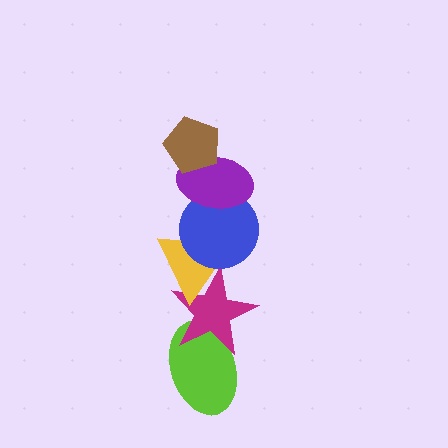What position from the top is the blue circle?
The blue circle is 3rd from the top.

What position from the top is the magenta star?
The magenta star is 5th from the top.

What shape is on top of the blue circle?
The purple ellipse is on top of the blue circle.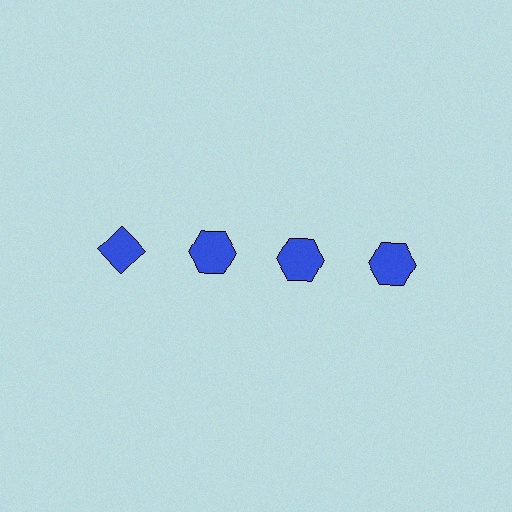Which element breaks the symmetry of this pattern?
The blue diamond in the top row, leftmost column breaks the symmetry. All other shapes are blue hexagons.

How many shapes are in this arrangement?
There are 4 shapes arranged in a grid pattern.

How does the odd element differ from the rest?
It has a different shape: diamond instead of hexagon.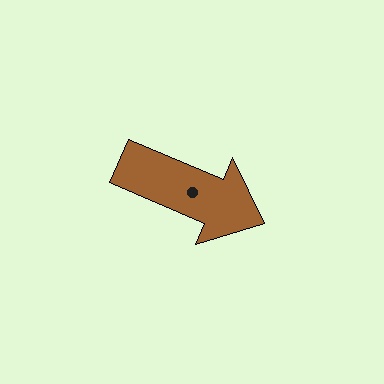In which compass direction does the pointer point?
Southeast.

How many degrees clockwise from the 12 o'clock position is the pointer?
Approximately 113 degrees.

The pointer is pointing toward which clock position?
Roughly 4 o'clock.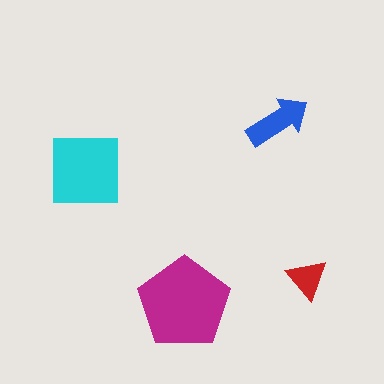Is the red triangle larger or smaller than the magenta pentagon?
Smaller.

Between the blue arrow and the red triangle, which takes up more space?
The blue arrow.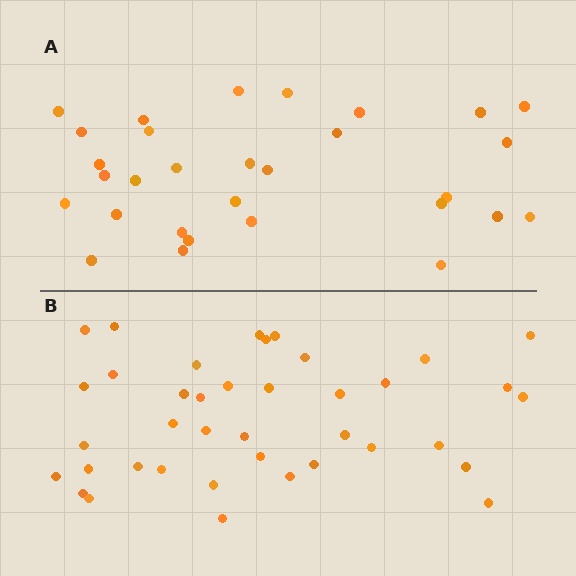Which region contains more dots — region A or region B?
Region B (the bottom region) has more dots.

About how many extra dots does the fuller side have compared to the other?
Region B has roughly 8 or so more dots than region A.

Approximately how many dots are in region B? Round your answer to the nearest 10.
About 40 dots. (The exact count is 39, which rounds to 40.)